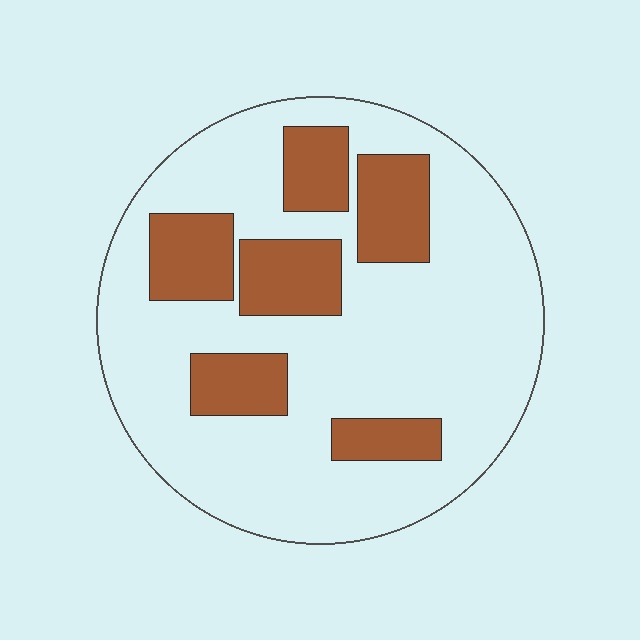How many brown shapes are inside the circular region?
6.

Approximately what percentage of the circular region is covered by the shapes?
Approximately 25%.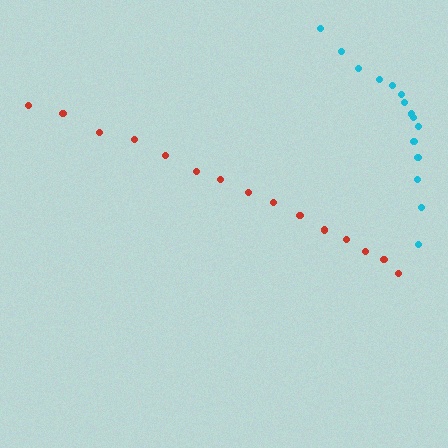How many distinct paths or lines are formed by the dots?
There are 2 distinct paths.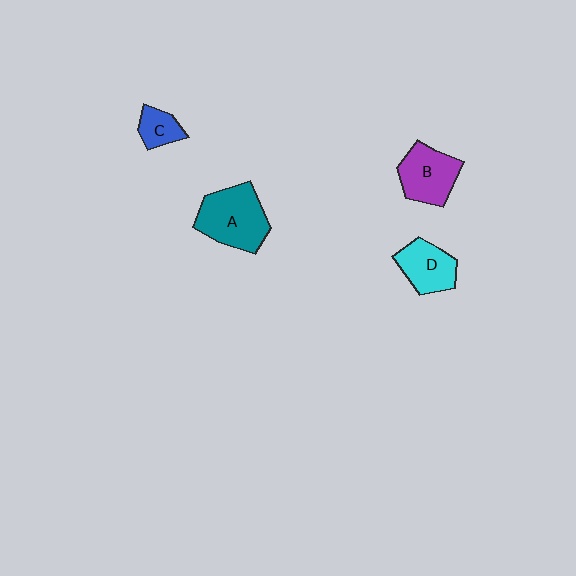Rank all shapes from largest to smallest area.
From largest to smallest: A (teal), B (purple), D (cyan), C (blue).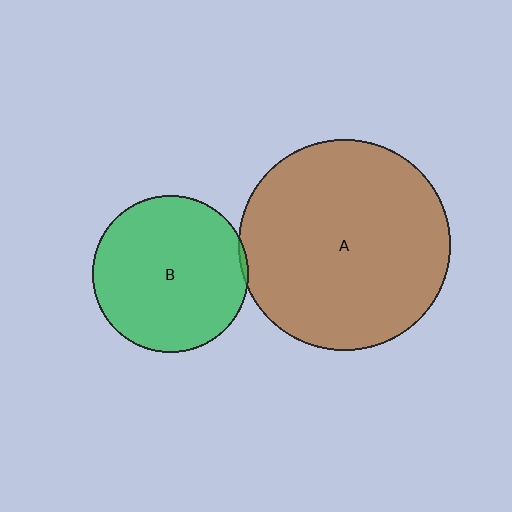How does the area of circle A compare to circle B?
Approximately 1.8 times.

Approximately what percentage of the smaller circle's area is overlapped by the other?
Approximately 5%.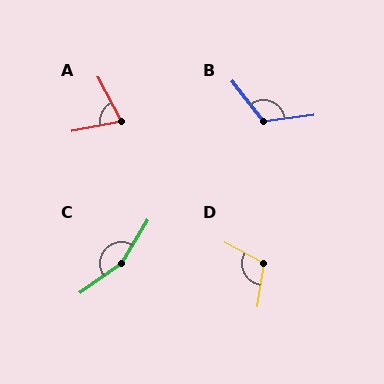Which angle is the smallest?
A, at approximately 73 degrees.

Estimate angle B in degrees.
Approximately 121 degrees.